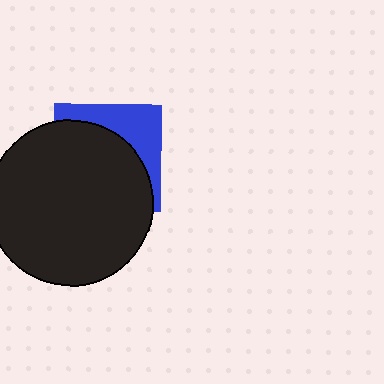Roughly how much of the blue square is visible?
A small part of it is visible (roughly 34%).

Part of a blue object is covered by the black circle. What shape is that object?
It is a square.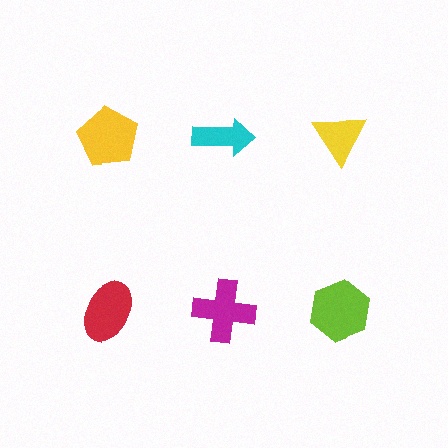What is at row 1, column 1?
A yellow pentagon.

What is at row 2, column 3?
A lime hexagon.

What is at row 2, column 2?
A magenta cross.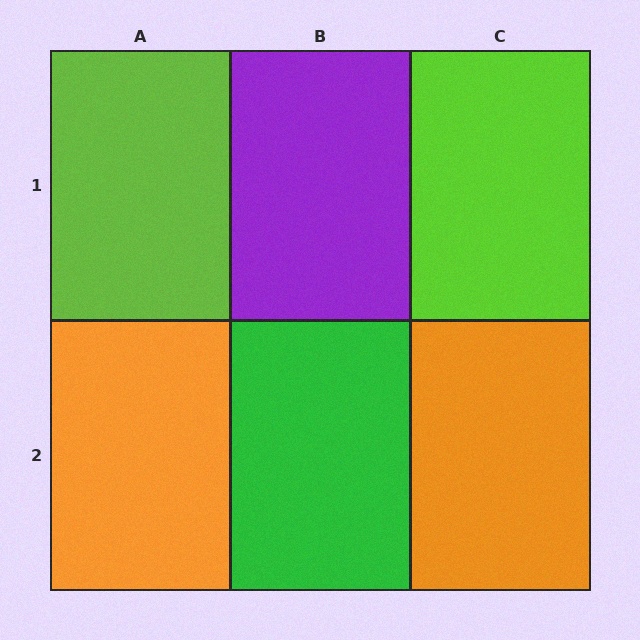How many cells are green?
1 cell is green.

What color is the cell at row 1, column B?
Purple.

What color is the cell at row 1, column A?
Lime.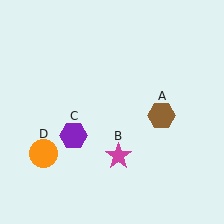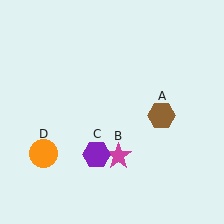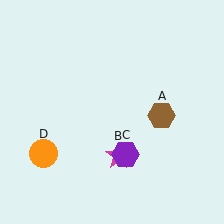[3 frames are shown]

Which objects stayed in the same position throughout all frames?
Brown hexagon (object A) and magenta star (object B) and orange circle (object D) remained stationary.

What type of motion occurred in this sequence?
The purple hexagon (object C) rotated counterclockwise around the center of the scene.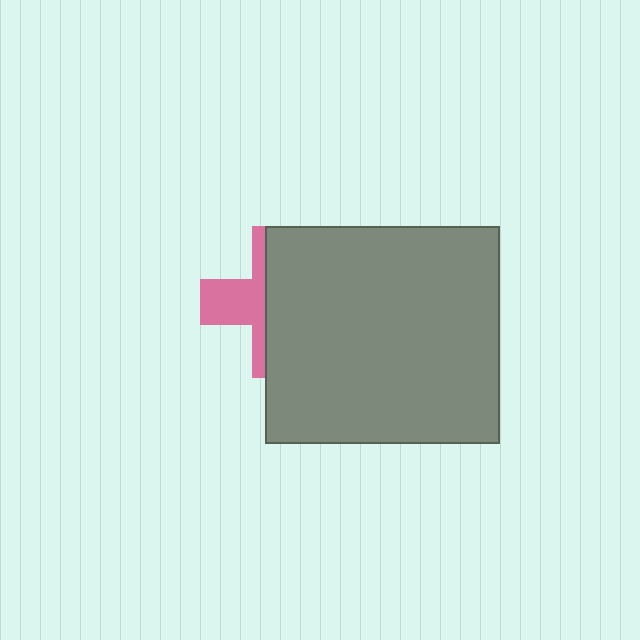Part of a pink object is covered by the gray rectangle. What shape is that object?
It is a cross.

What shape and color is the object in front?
The object in front is a gray rectangle.